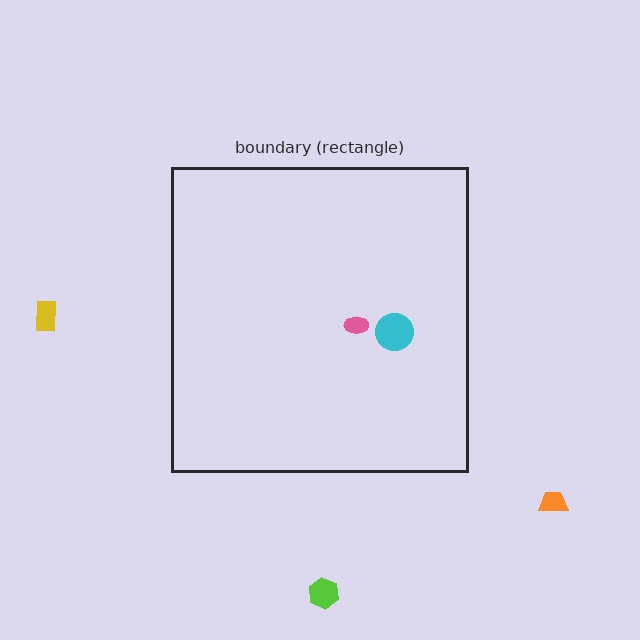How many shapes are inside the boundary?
2 inside, 3 outside.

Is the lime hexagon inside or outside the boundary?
Outside.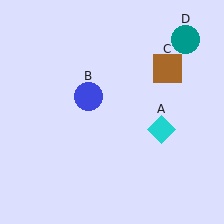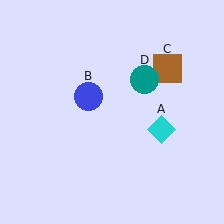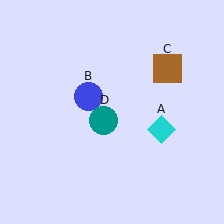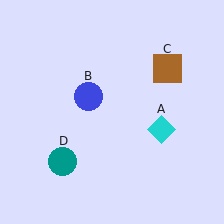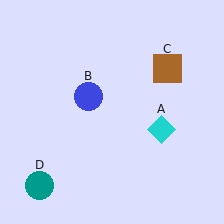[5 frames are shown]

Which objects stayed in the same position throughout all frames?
Cyan diamond (object A) and blue circle (object B) and brown square (object C) remained stationary.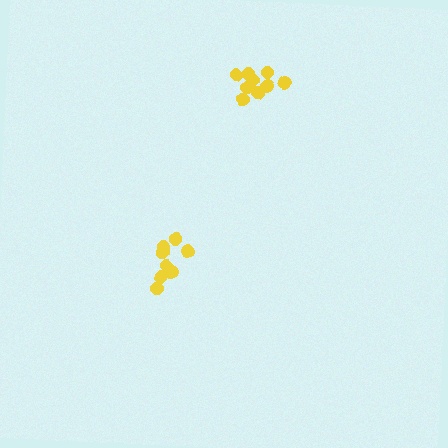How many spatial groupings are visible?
There are 2 spatial groupings.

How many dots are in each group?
Group 1: 9 dots, Group 2: 9 dots (18 total).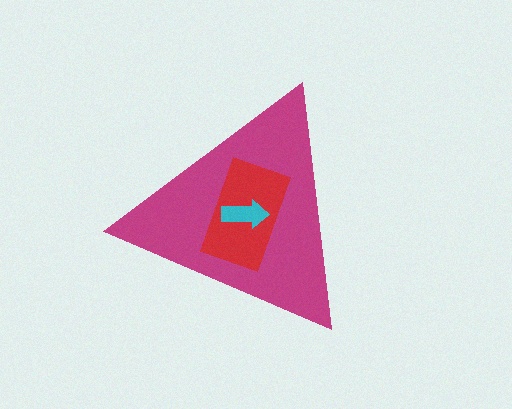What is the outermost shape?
The magenta triangle.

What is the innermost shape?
The cyan arrow.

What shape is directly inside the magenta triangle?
The red rectangle.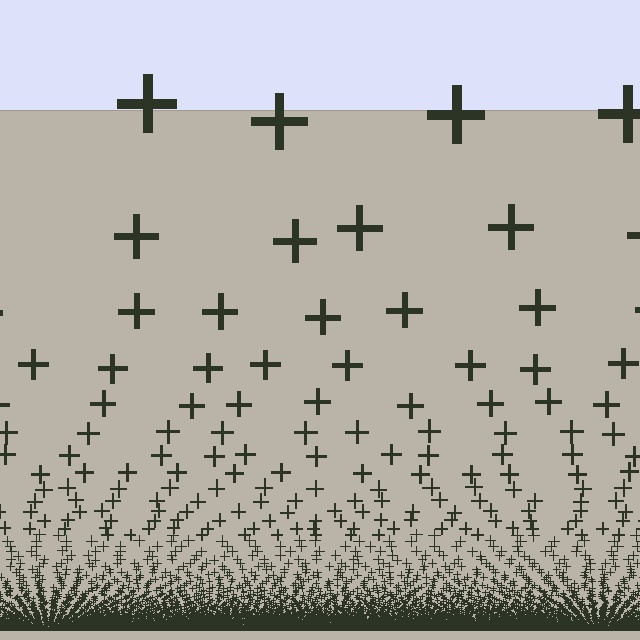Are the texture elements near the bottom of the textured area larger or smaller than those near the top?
Smaller. The gradient is inverted — elements near the bottom are smaller and denser.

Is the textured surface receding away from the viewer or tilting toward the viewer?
The surface appears to tilt toward the viewer. Texture elements get larger and sparser toward the top.